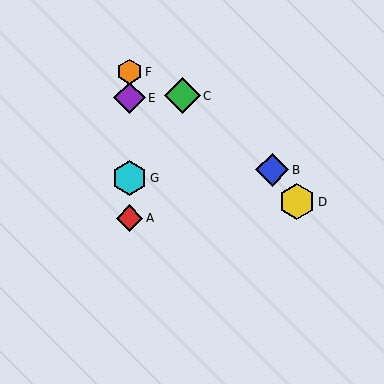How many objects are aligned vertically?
4 objects (A, E, F, G) are aligned vertically.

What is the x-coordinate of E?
Object E is at x≈129.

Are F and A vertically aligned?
Yes, both are at x≈129.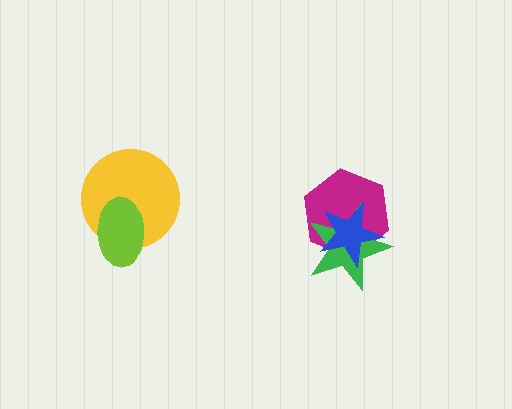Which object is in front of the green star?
The blue star is in front of the green star.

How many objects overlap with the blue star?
2 objects overlap with the blue star.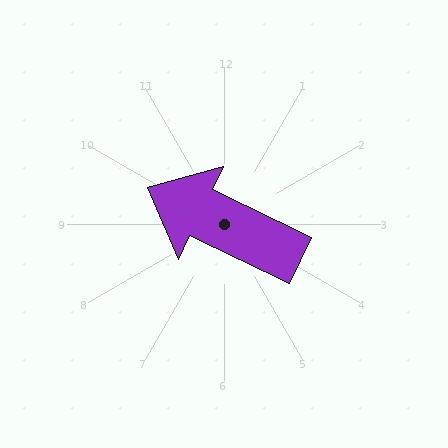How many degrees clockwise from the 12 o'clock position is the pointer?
Approximately 296 degrees.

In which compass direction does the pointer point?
Northwest.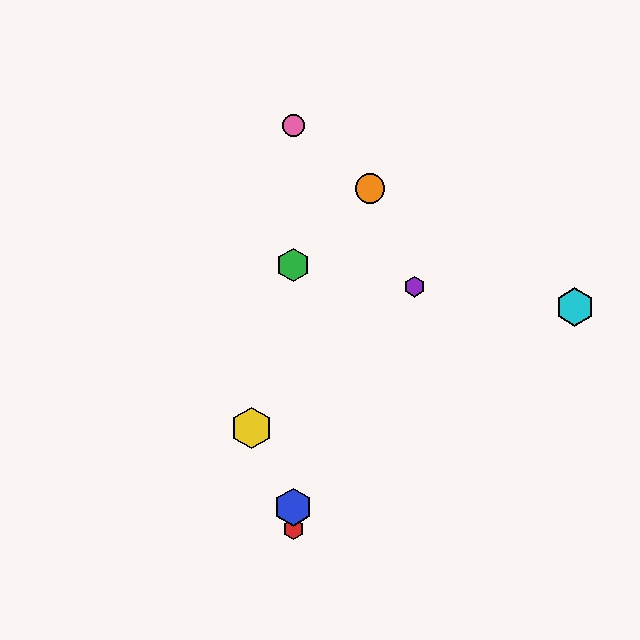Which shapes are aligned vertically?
The red hexagon, the blue hexagon, the green hexagon, the pink circle are aligned vertically.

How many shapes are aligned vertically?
4 shapes (the red hexagon, the blue hexagon, the green hexagon, the pink circle) are aligned vertically.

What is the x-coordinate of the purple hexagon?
The purple hexagon is at x≈414.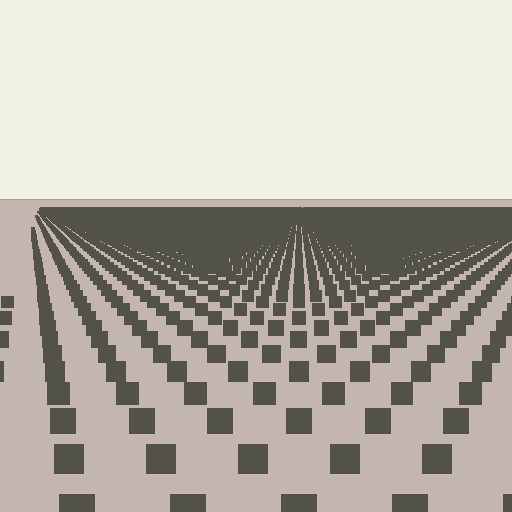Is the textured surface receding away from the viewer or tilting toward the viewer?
The surface is receding away from the viewer. Texture elements get smaller and denser toward the top.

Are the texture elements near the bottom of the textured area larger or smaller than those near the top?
Larger. Near the bottom, elements are closer to the viewer and appear at a bigger on-screen size.